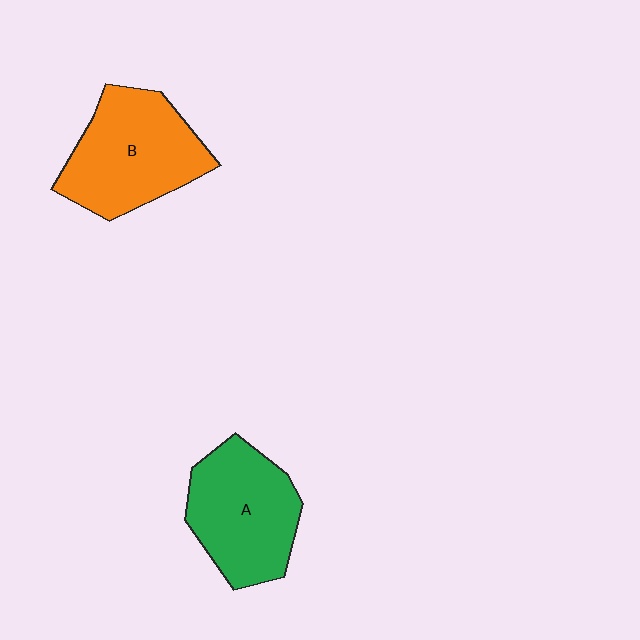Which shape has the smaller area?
Shape A (green).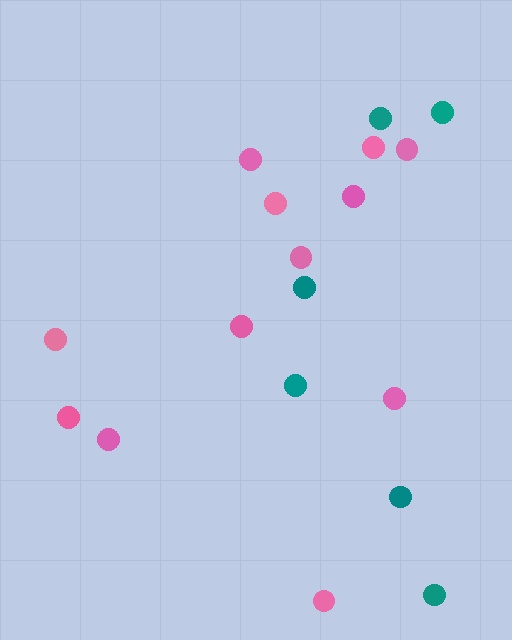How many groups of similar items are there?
There are 2 groups: one group of teal circles (6) and one group of pink circles (12).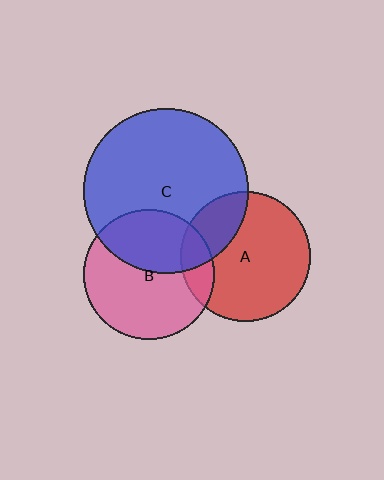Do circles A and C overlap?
Yes.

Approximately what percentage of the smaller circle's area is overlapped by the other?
Approximately 25%.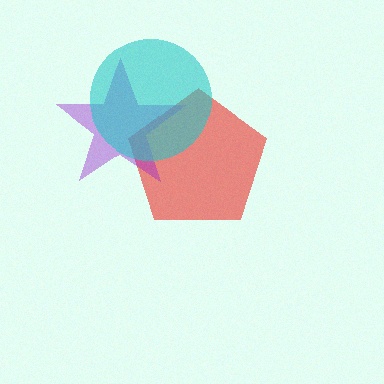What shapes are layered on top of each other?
The layered shapes are: a red pentagon, a purple star, a cyan circle.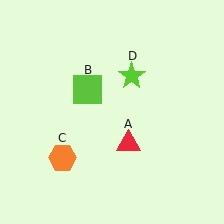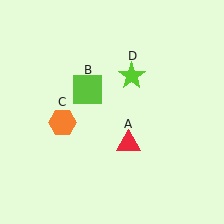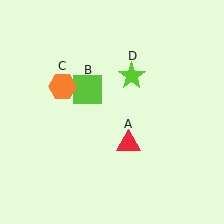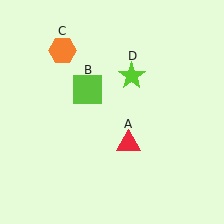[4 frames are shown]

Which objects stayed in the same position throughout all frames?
Red triangle (object A) and lime square (object B) and lime star (object D) remained stationary.